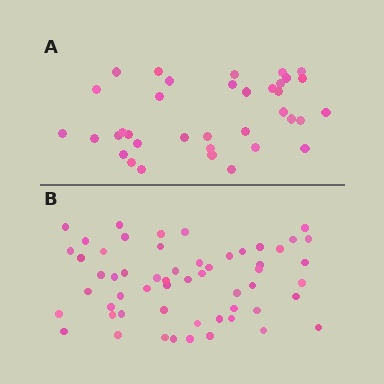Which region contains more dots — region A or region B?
Region B (the bottom region) has more dots.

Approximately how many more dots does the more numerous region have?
Region B has approximately 20 more dots than region A.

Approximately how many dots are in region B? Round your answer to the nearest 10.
About 60 dots. (The exact count is 56, which rounds to 60.)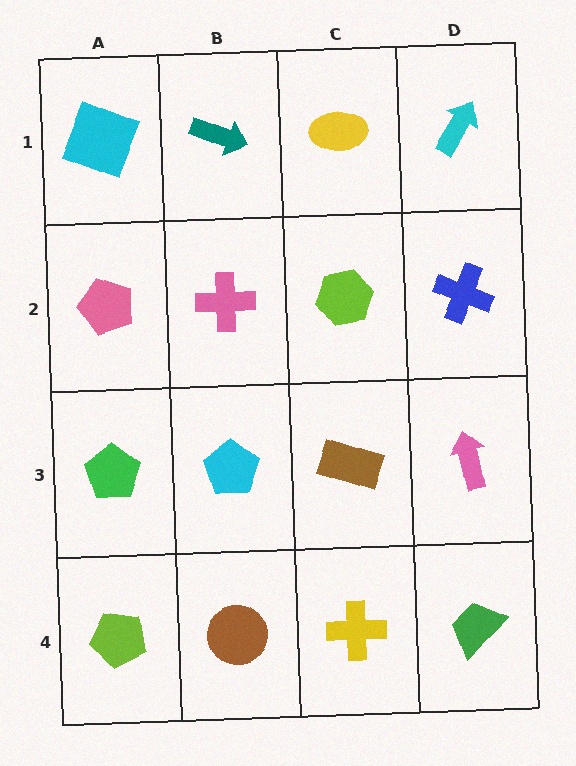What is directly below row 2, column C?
A brown rectangle.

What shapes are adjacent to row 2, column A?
A cyan square (row 1, column A), a green pentagon (row 3, column A), a pink cross (row 2, column B).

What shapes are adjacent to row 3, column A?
A pink pentagon (row 2, column A), a lime pentagon (row 4, column A), a cyan pentagon (row 3, column B).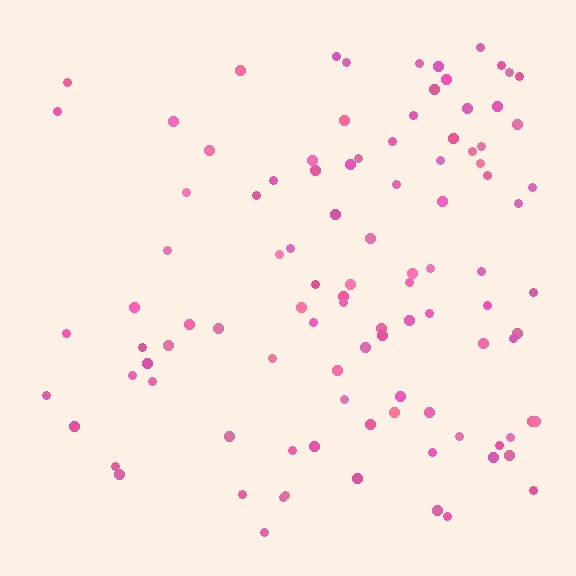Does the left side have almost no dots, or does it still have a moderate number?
Still a moderate number, just noticeably fewer than the right.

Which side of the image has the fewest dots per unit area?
The left.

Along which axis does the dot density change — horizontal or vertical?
Horizontal.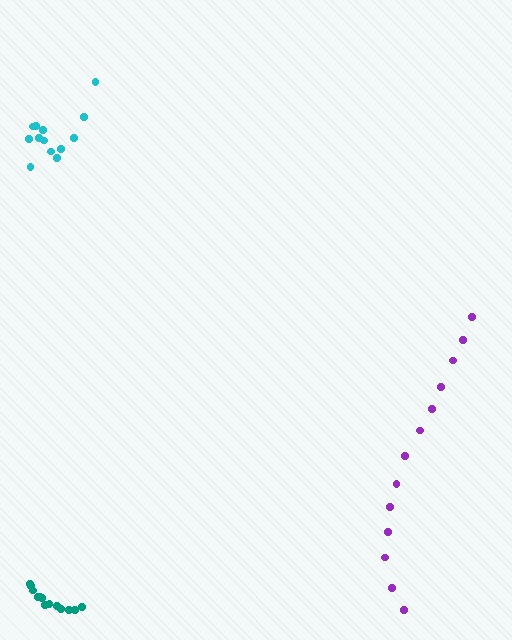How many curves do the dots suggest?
There are 3 distinct paths.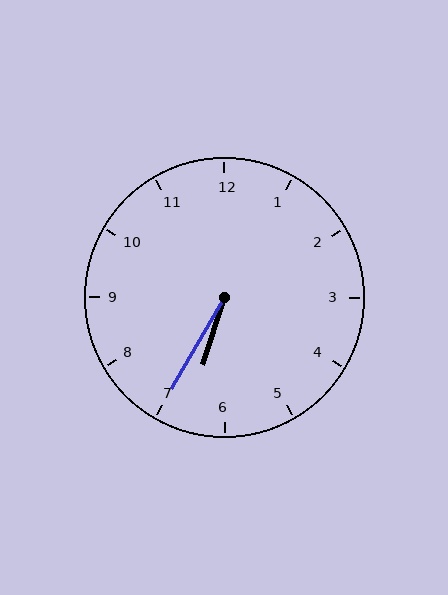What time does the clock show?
6:35.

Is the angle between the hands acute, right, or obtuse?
It is acute.